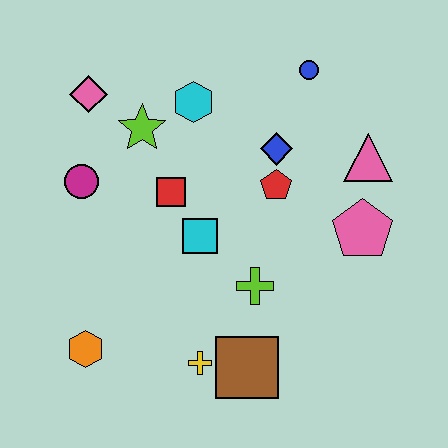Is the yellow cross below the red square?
Yes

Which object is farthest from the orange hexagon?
The blue circle is farthest from the orange hexagon.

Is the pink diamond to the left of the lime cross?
Yes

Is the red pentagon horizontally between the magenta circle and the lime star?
No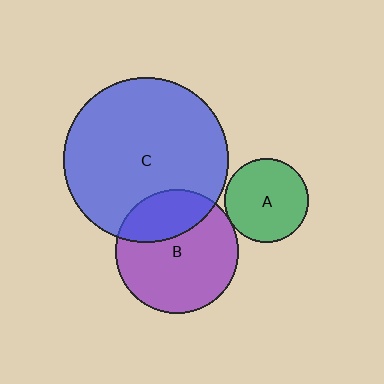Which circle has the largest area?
Circle C (blue).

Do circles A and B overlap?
Yes.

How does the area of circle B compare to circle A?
Approximately 2.2 times.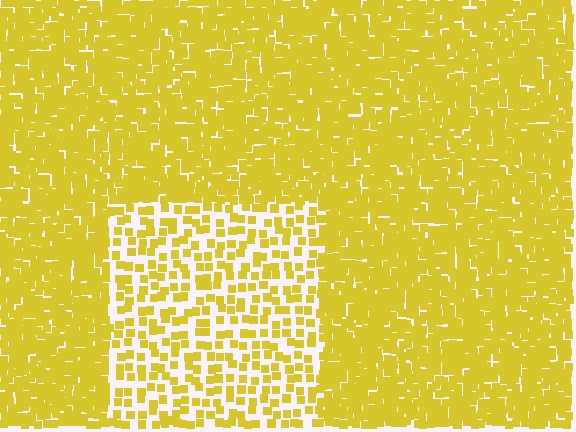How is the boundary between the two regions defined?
The boundary is defined by a change in element density (approximately 2.4x ratio). All elements are the same color, size, and shape.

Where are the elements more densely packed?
The elements are more densely packed outside the rectangle boundary.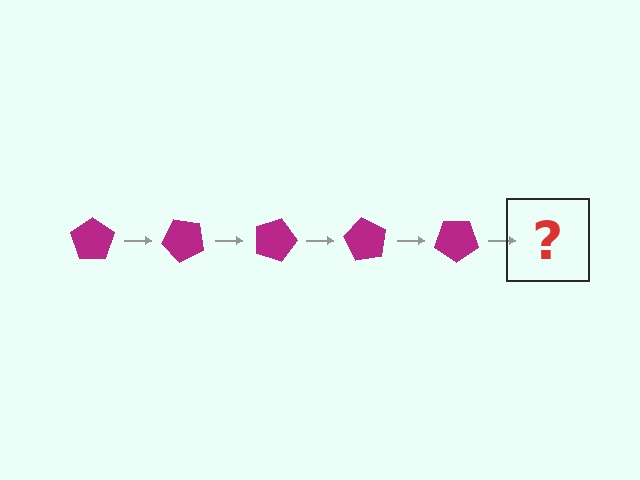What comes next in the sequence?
The next element should be a magenta pentagon rotated 225 degrees.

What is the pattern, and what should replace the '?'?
The pattern is that the pentagon rotates 45 degrees each step. The '?' should be a magenta pentagon rotated 225 degrees.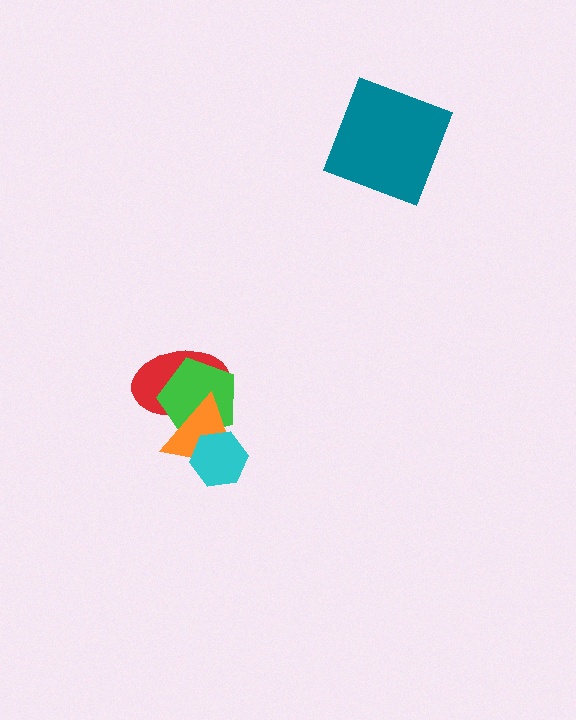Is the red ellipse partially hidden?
Yes, it is partially covered by another shape.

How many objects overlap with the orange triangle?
3 objects overlap with the orange triangle.